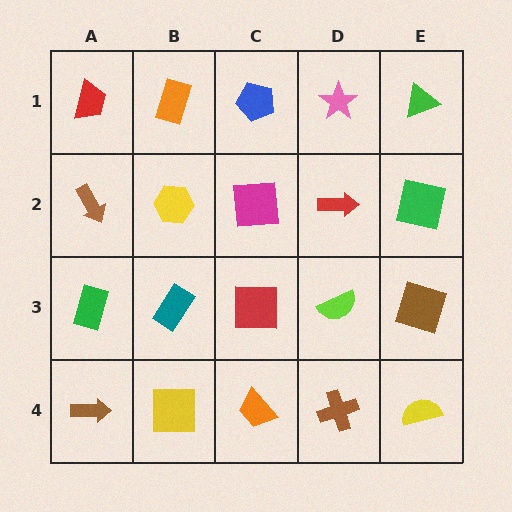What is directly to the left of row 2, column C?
A yellow hexagon.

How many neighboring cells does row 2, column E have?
3.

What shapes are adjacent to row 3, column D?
A red arrow (row 2, column D), a brown cross (row 4, column D), a red square (row 3, column C), a brown square (row 3, column E).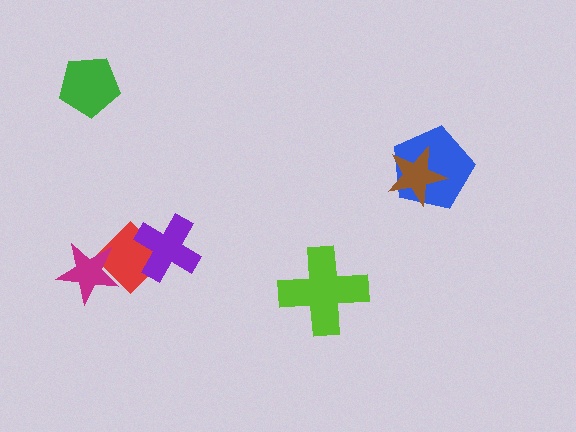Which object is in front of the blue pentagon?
The brown star is in front of the blue pentagon.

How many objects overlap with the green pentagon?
0 objects overlap with the green pentagon.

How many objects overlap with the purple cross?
1 object overlaps with the purple cross.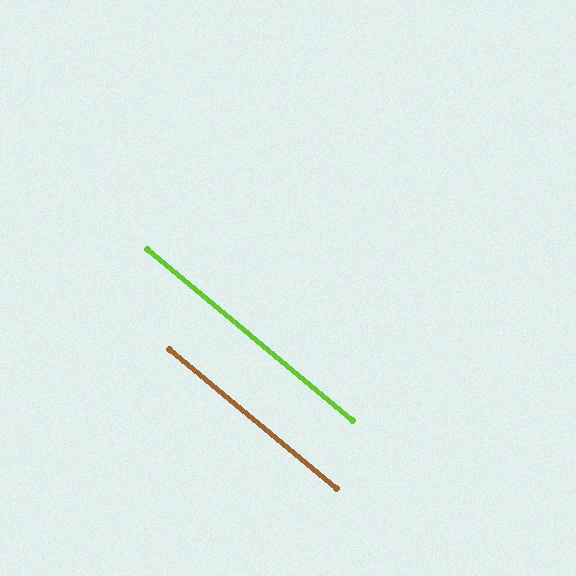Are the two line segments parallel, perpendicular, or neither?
Parallel — their directions differ by only 0.2°.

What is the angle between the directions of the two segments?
Approximately 0 degrees.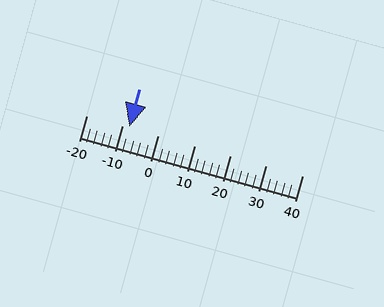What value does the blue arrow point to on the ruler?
The blue arrow points to approximately -8.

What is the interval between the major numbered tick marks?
The major tick marks are spaced 10 units apart.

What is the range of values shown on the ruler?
The ruler shows values from -20 to 40.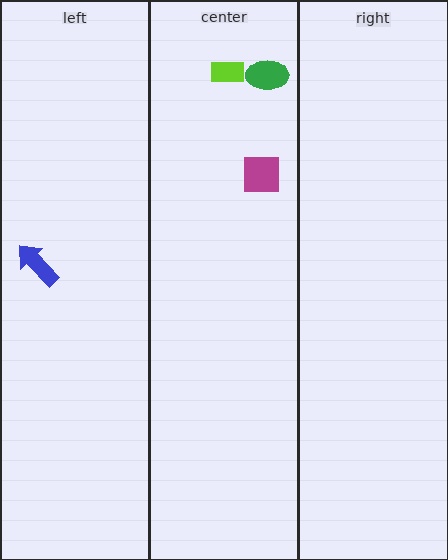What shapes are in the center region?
The lime rectangle, the magenta square, the green ellipse.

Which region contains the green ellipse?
The center region.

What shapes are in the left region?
The blue arrow.